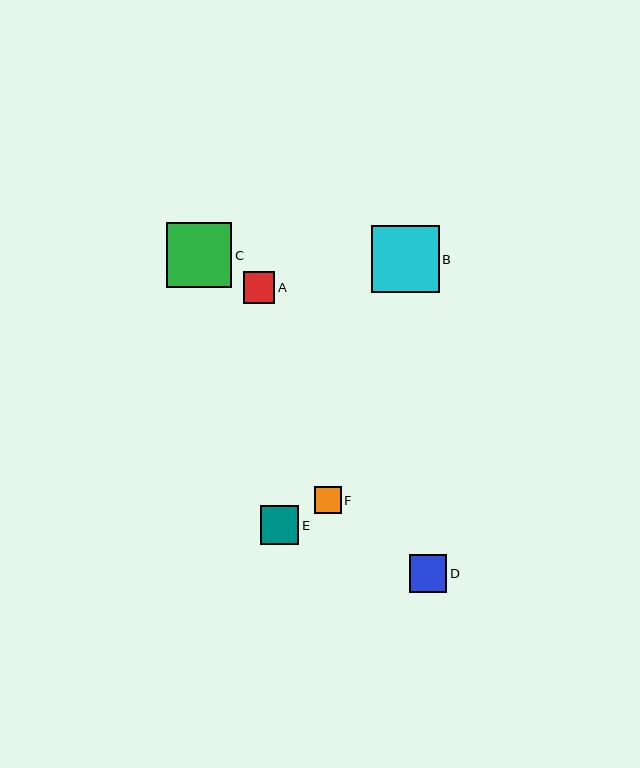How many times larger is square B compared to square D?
Square B is approximately 1.8 times the size of square D.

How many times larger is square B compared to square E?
Square B is approximately 1.7 times the size of square E.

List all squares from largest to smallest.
From largest to smallest: B, C, E, D, A, F.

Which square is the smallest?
Square F is the smallest with a size of approximately 27 pixels.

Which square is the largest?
Square B is the largest with a size of approximately 68 pixels.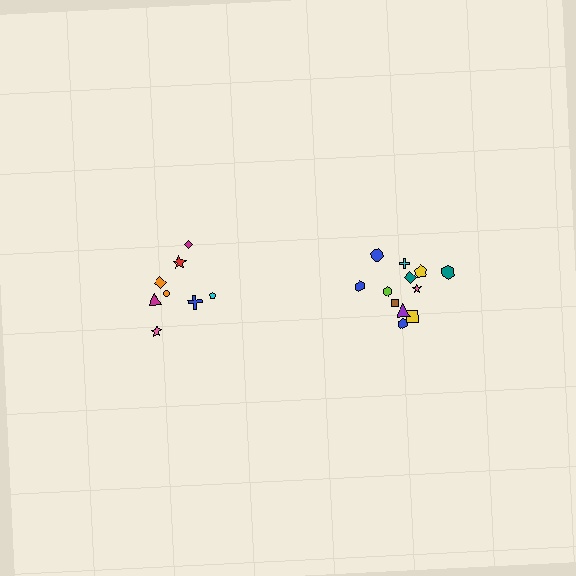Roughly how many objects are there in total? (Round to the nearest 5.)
Roughly 20 objects in total.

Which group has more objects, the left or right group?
The right group.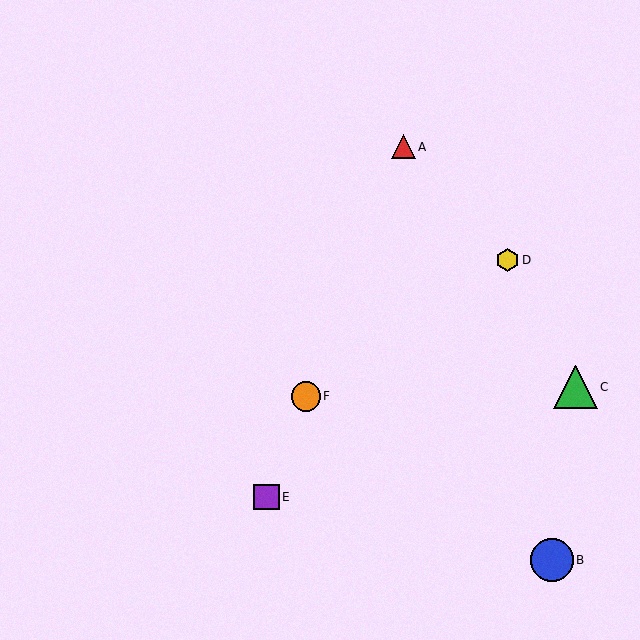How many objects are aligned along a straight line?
3 objects (A, E, F) are aligned along a straight line.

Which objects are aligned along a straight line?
Objects A, E, F are aligned along a straight line.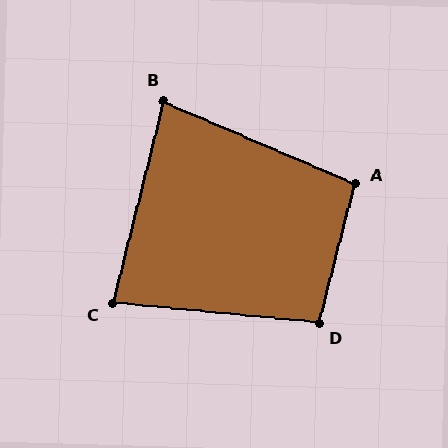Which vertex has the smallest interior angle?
B, at approximately 81 degrees.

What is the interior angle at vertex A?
Approximately 99 degrees (obtuse).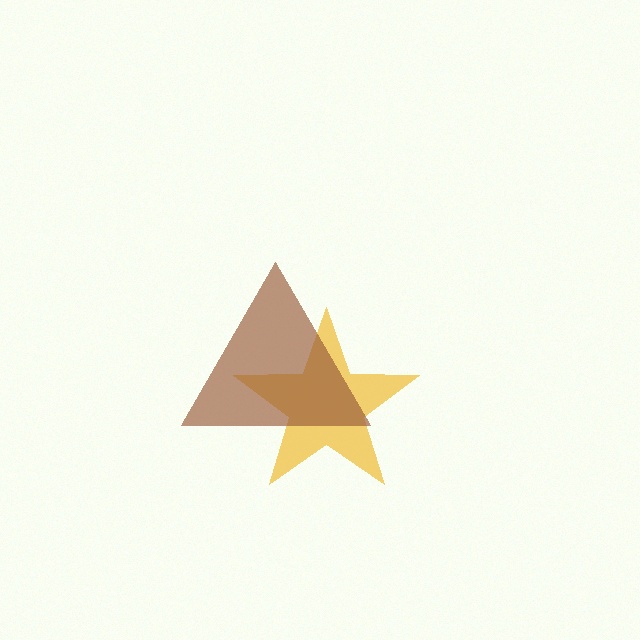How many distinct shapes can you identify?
There are 2 distinct shapes: a yellow star, a brown triangle.